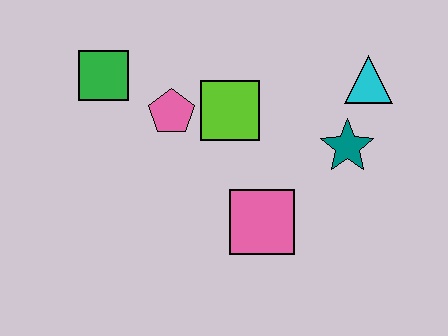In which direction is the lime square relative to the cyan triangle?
The lime square is to the left of the cyan triangle.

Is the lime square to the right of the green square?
Yes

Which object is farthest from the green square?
The cyan triangle is farthest from the green square.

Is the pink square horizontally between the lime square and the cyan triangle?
Yes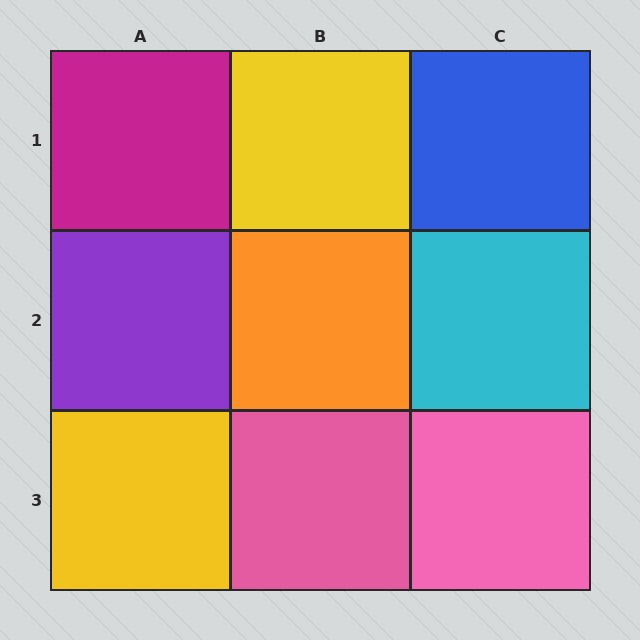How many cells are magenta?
1 cell is magenta.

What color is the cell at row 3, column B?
Pink.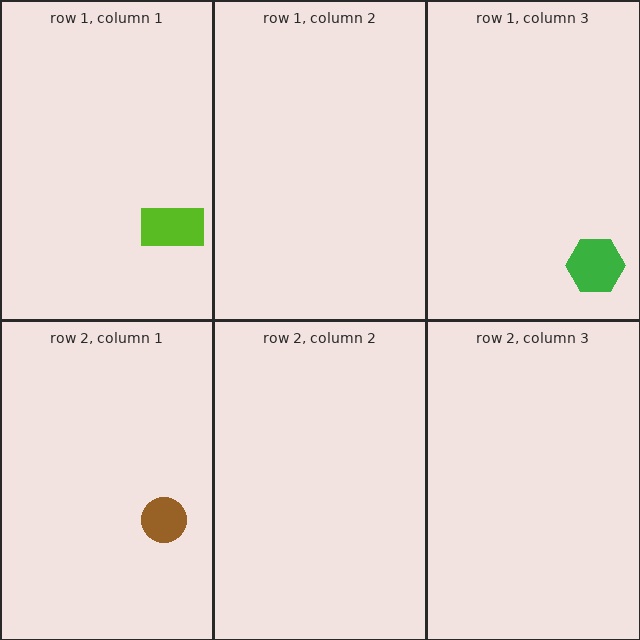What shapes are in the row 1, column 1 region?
The lime rectangle.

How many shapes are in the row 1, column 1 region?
1.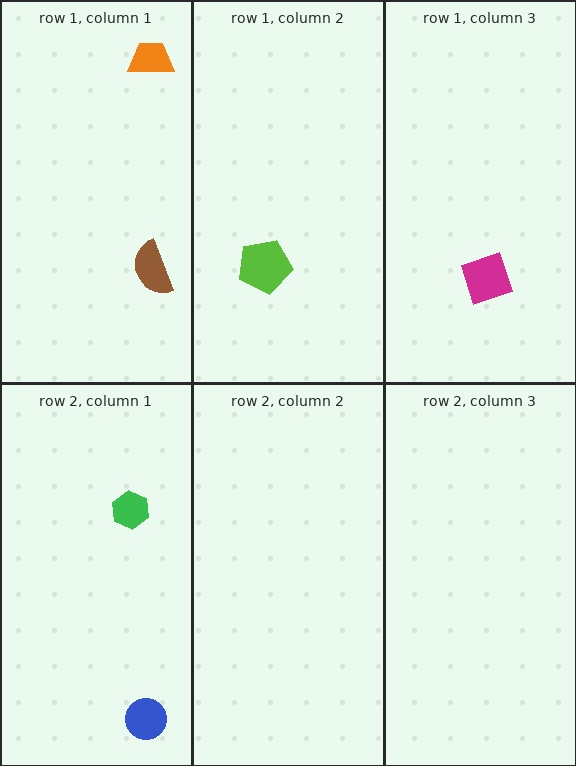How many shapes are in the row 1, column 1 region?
2.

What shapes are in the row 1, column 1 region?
The orange trapezoid, the brown semicircle.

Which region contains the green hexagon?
The row 2, column 1 region.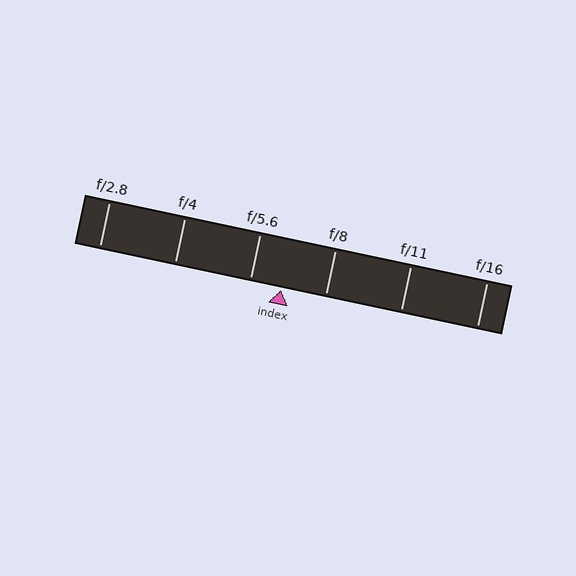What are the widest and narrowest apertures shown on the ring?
The widest aperture shown is f/2.8 and the narrowest is f/16.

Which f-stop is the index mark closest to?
The index mark is closest to f/5.6.